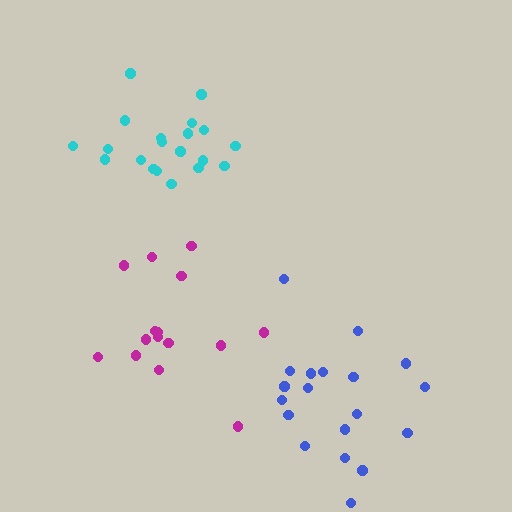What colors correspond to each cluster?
The clusters are colored: cyan, magenta, blue.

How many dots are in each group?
Group 1: 20 dots, Group 2: 15 dots, Group 3: 19 dots (54 total).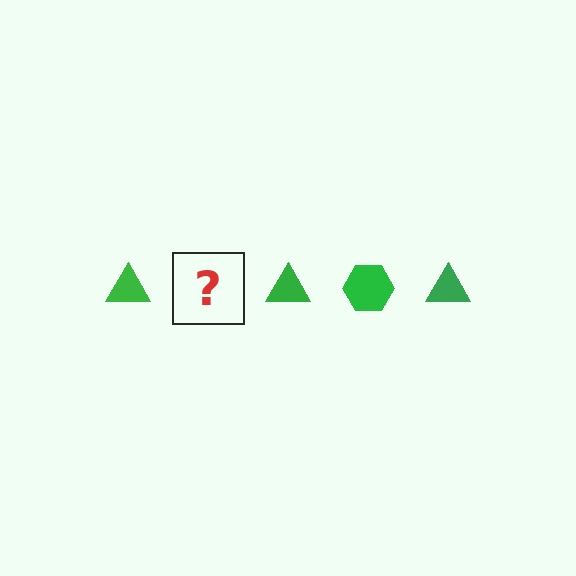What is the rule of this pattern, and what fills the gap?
The rule is that the pattern cycles through triangle, hexagon shapes in green. The gap should be filled with a green hexagon.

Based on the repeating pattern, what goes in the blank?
The blank should be a green hexagon.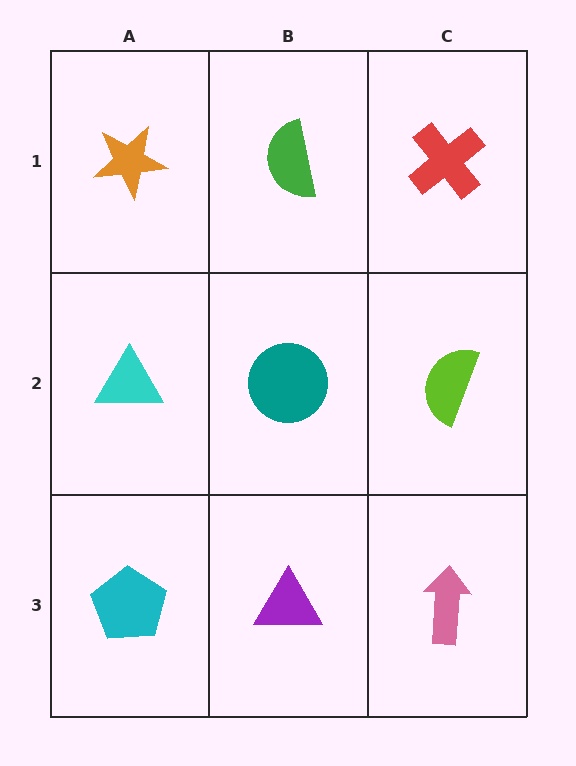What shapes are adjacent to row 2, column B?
A green semicircle (row 1, column B), a purple triangle (row 3, column B), a cyan triangle (row 2, column A), a lime semicircle (row 2, column C).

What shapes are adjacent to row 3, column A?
A cyan triangle (row 2, column A), a purple triangle (row 3, column B).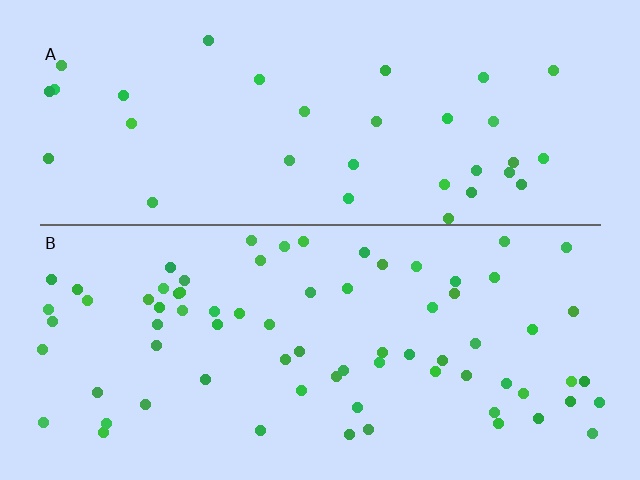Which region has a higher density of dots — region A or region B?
B (the bottom).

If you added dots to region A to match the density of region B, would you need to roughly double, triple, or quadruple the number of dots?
Approximately double.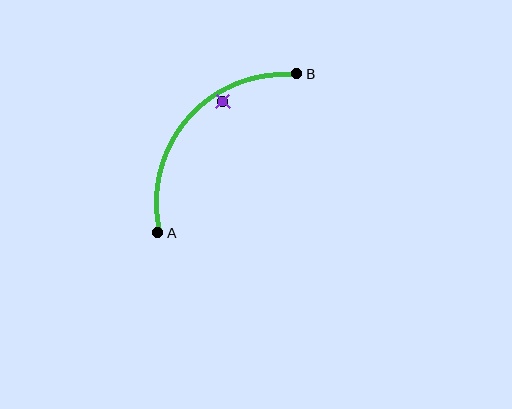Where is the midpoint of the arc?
The arc midpoint is the point on the curve farthest from the straight line joining A and B. It sits above and to the left of that line.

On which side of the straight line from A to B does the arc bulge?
The arc bulges above and to the left of the straight line connecting A and B.